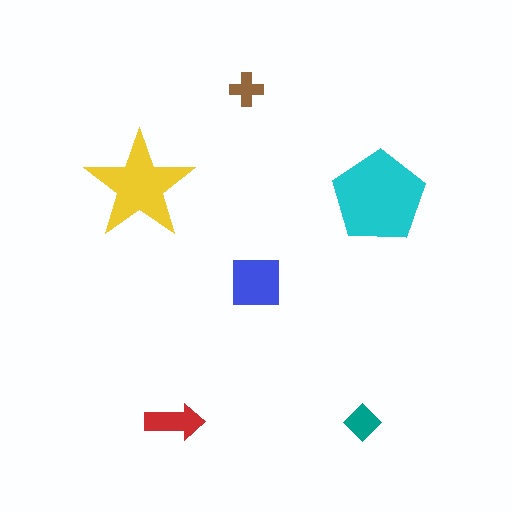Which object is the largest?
The cyan pentagon.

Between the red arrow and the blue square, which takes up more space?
The blue square.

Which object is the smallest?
The brown cross.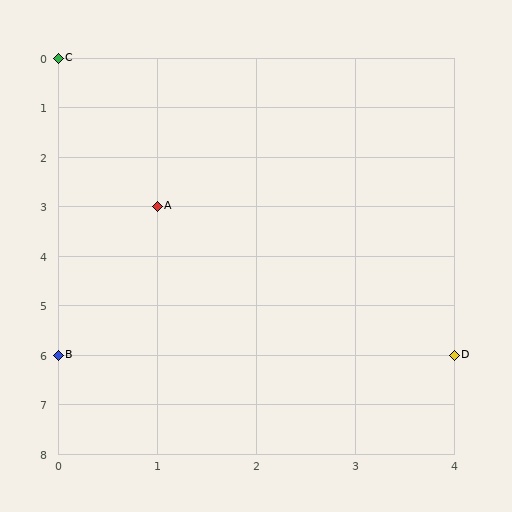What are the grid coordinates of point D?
Point D is at grid coordinates (4, 6).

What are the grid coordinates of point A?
Point A is at grid coordinates (1, 3).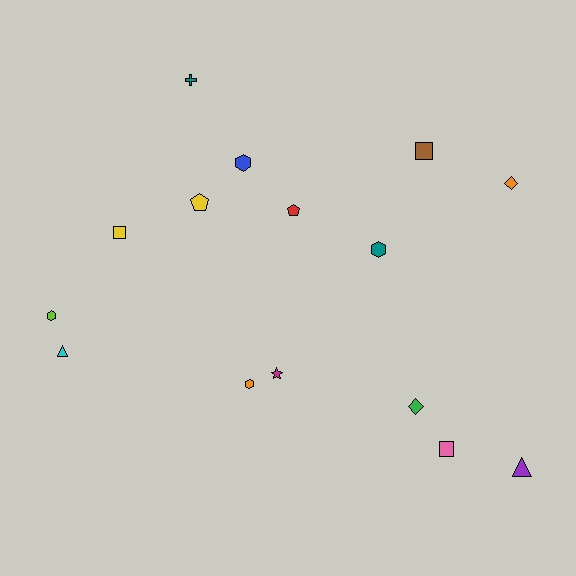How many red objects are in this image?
There is 1 red object.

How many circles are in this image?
There are no circles.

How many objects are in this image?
There are 15 objects.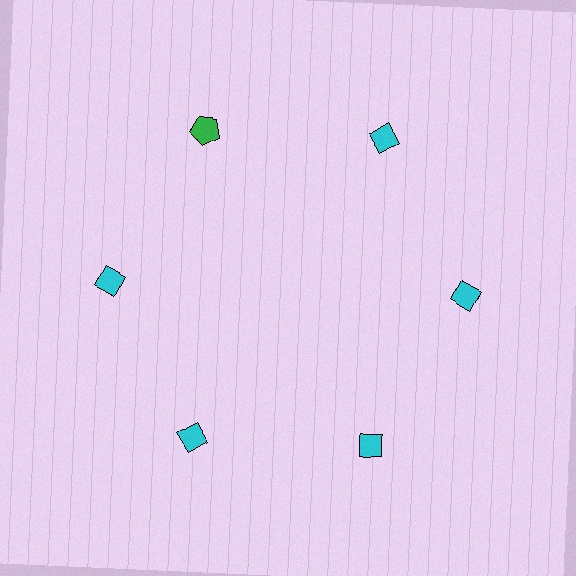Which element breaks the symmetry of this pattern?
The green pentagon at roughly the 11 o'clock position breaks the symmetry. All other shapes are cyan diamonds.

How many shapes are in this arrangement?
There are 6 shapes arranged in a ring pattern.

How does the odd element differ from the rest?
It differs in both color (green instead of cyan) and shape (pentagon instead of diamond).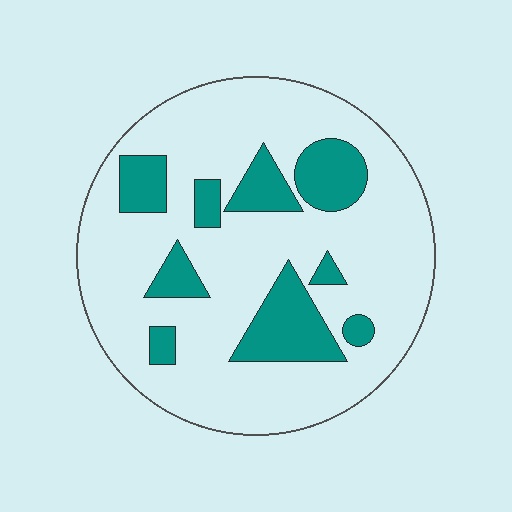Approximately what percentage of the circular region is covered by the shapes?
Approximately 20%.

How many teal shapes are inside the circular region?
9.